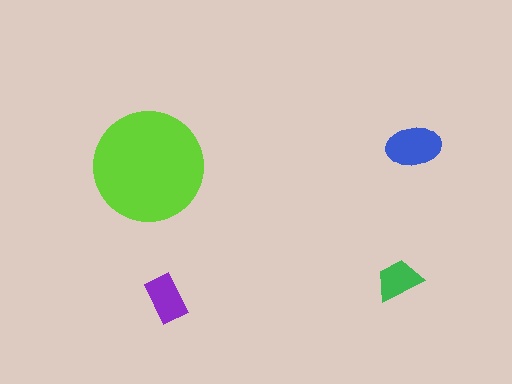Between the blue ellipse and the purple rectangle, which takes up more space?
The blue ellipse.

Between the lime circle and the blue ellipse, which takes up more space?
The lime circle.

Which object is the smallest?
The green trapezoid.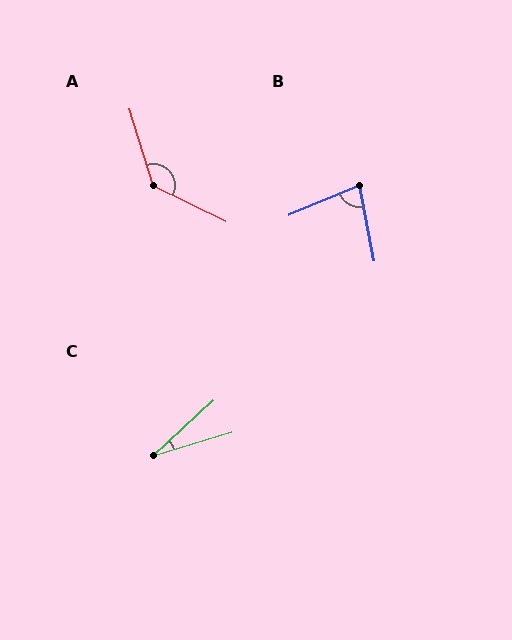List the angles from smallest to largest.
C (25°), B (79°), A (134°).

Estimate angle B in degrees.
Approximately 79 degrees.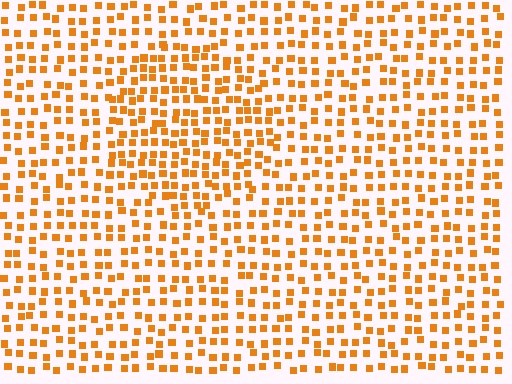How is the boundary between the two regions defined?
The boundary is defined by a change in element density (approximately 1.5x ratio). All elements are the same color, size, and shape.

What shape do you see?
I see a circle.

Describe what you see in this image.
The image contains small orange elements arranged at two different densities. A circle-shaped region is visible where the elements are more densely packed than the surrounding area.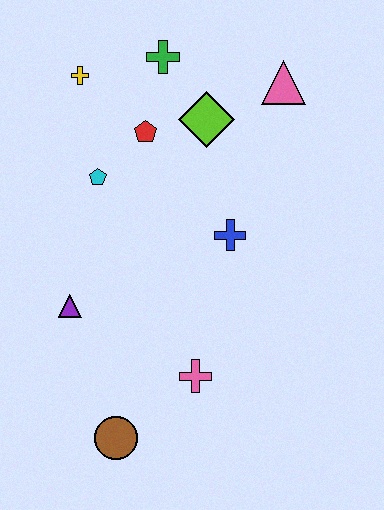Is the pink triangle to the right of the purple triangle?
Yes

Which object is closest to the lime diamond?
The red pentagon is closest to the lime diamond.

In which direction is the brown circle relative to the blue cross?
The brown circle is below the blue cross.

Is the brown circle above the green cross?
No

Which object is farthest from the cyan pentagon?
The brown circle is farthest from the cyan pentagon.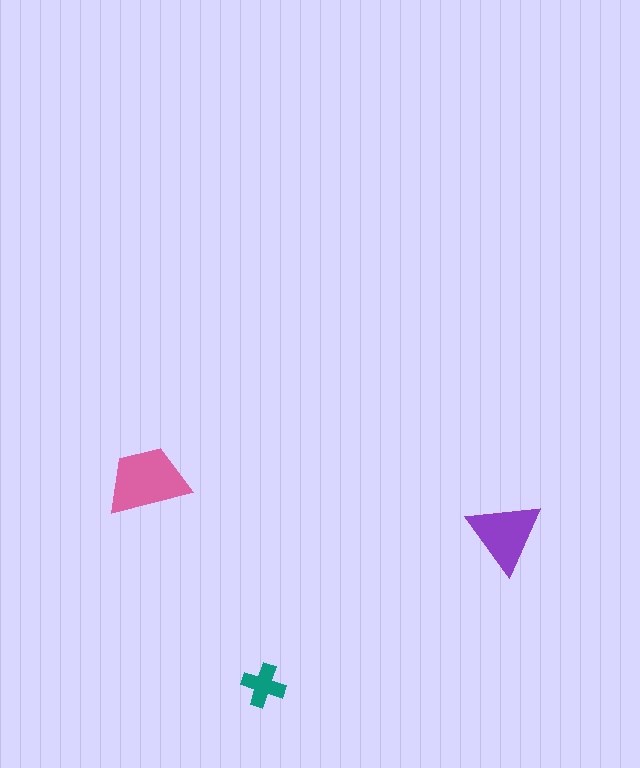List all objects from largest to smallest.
The pink trapezoid, the purple triangle, the teal cross.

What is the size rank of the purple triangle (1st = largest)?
2nd.